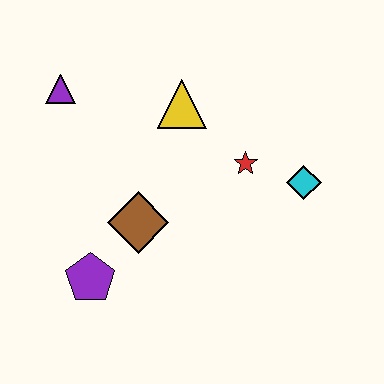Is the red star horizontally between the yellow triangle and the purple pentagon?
No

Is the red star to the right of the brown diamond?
Yes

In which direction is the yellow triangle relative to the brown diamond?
The yellow triangle is above the brown diamond.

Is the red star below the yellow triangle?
Yes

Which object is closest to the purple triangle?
The yellow triangle is closest to the purple triangle.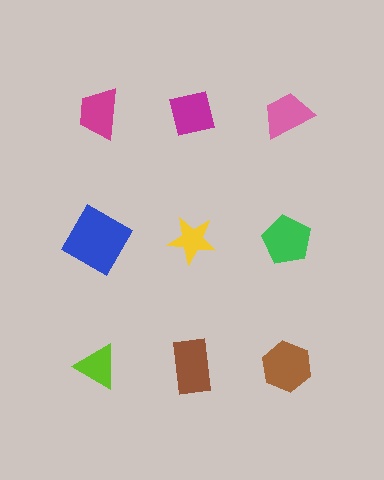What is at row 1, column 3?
A pink trapezoid.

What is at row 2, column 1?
A blue diamond.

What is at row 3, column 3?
A brown hexagon.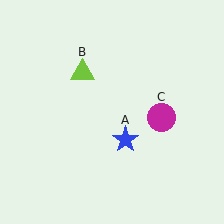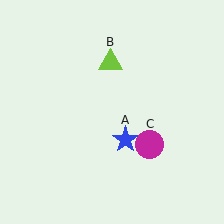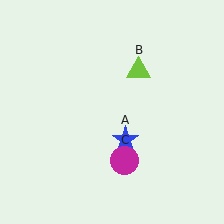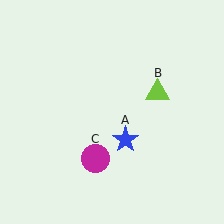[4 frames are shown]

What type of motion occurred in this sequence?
The lime triangle (object B), magenta circle (object C) rotated clockwise around the center of the scene.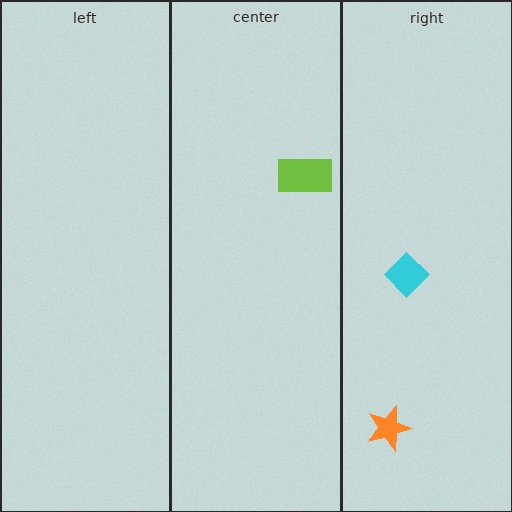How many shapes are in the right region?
2.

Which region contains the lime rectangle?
The center region.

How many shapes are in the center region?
1.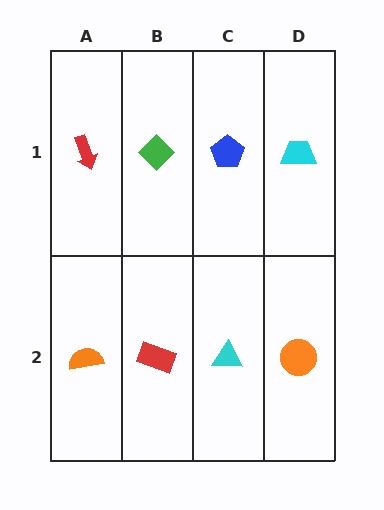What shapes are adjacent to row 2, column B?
A green diamond (row 1, column B), an orange semicircle (row 2, column A), a cyan triangle (row 2, column C).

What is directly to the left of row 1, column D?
A blue pentagon.